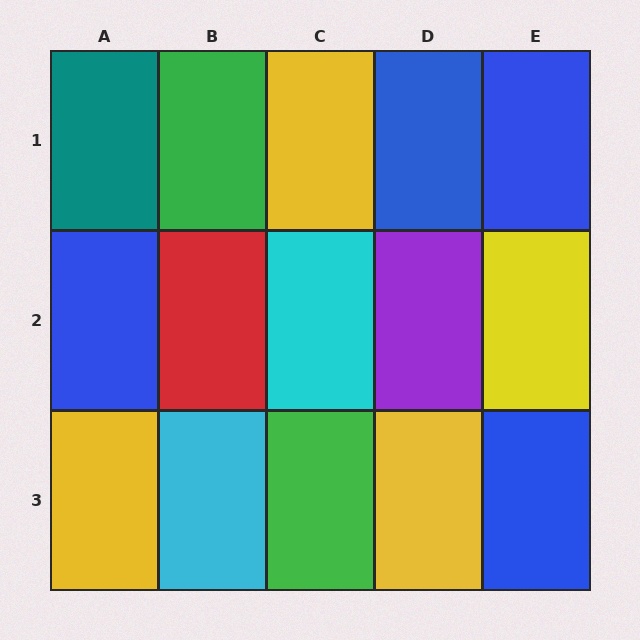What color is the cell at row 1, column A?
Teal.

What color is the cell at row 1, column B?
Green.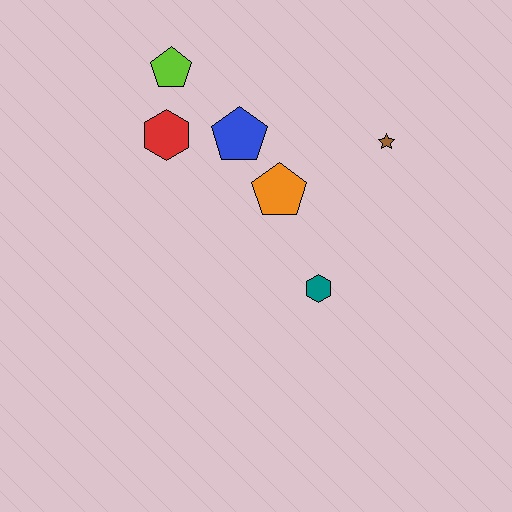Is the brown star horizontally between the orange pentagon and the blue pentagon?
No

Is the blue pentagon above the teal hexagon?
Yes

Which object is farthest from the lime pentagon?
The teal hexagon is farthest from the lime pentagon.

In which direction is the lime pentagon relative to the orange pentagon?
The lime pentagon is above the orange pentagon.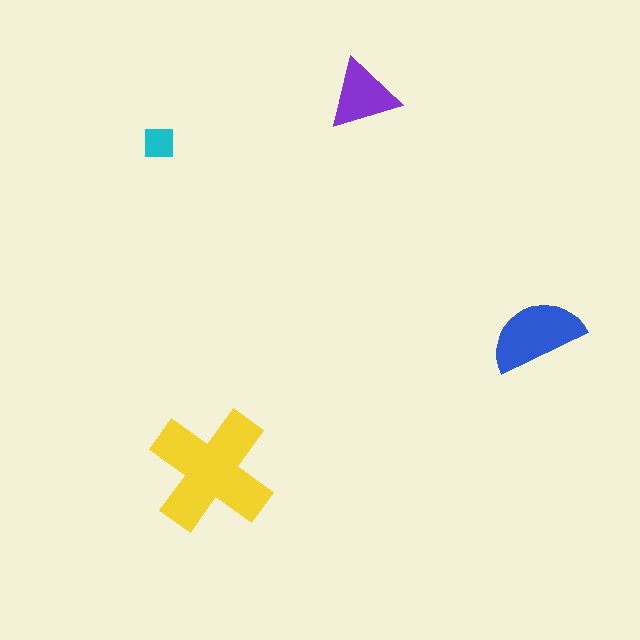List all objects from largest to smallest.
The yellow cross, the blue semicircle, the purple triangle, the cyan square.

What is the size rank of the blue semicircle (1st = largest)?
2nd.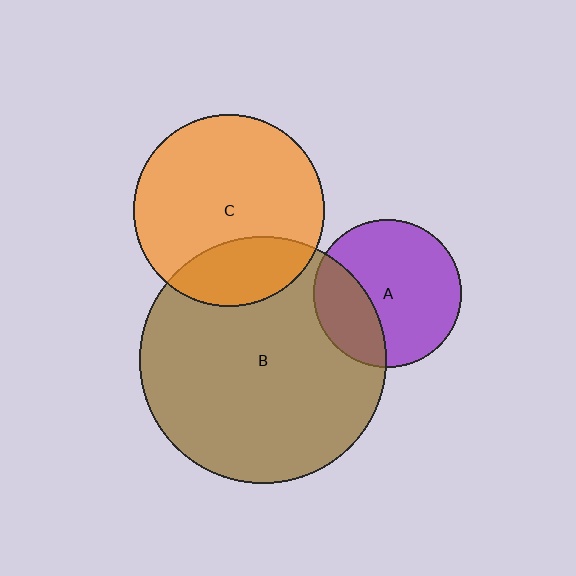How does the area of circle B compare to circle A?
Approximately 2.8 times.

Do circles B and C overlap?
Yes.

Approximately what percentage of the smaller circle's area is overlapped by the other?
Approximately 25%.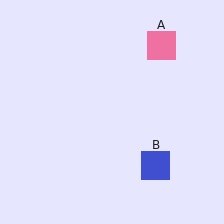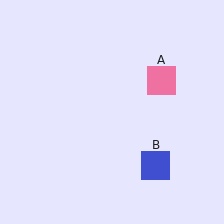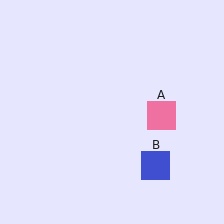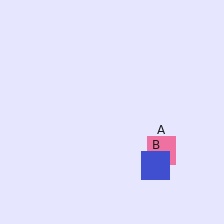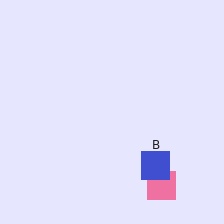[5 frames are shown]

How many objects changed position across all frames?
1 object changed position: pink square (object A).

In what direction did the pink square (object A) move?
The pink square (object A) moved down.